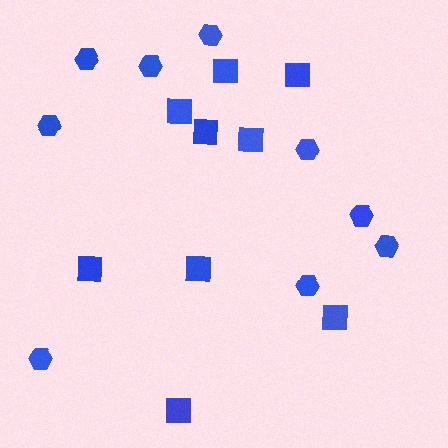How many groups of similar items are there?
There are 2 groups: one group of hexagons (9) and one group of squares (9).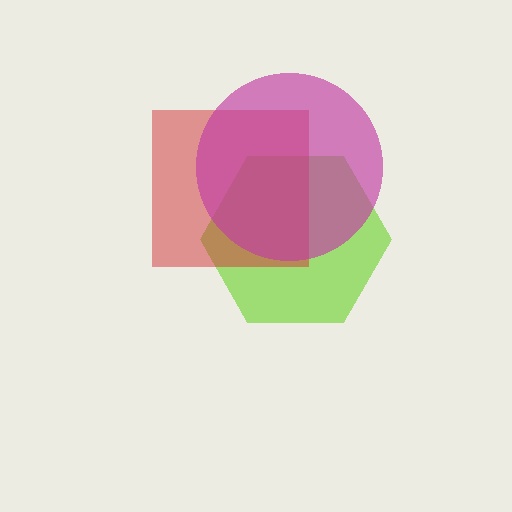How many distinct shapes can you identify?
There are 3 distinct shapes: a lime hexagon, a red square, a magenta circle.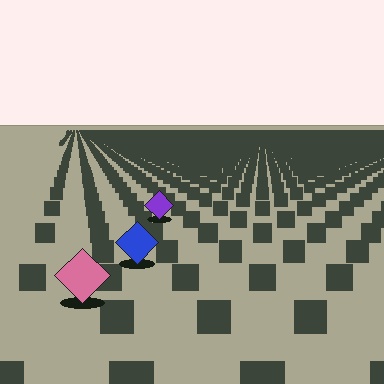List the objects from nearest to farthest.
From nearest to farthest: the pink diamond, the blue diamond, the purple diamond.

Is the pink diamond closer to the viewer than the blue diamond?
Yes. The pink diamond is closer — you can tell from the texture gradient: the ground texture is coarser near it.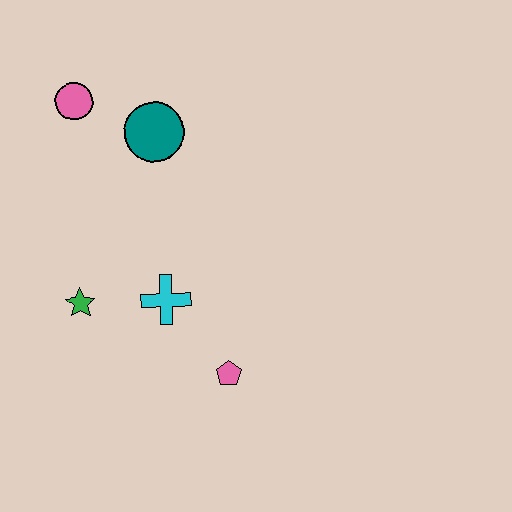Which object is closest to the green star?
The cyan cross is closest to the green star.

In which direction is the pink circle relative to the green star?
The pink circle is above the green star.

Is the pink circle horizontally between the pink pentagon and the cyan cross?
No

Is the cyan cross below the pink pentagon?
No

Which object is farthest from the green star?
The pink circle is farthest from the green star.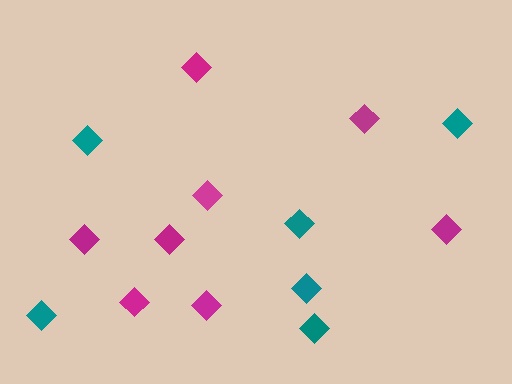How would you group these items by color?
There are 2 groups: one group of magenta diamonds (8) and one group of teal diamonds (6).